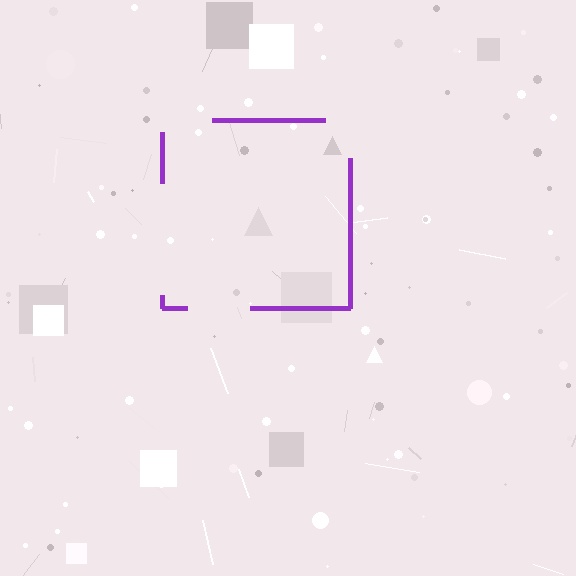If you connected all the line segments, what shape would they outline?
They would outline a square.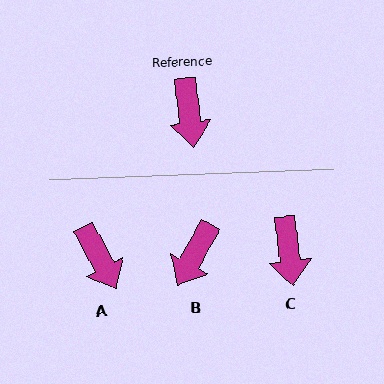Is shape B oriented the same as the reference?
No, it is off by about 36 degrees.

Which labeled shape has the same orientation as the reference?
C.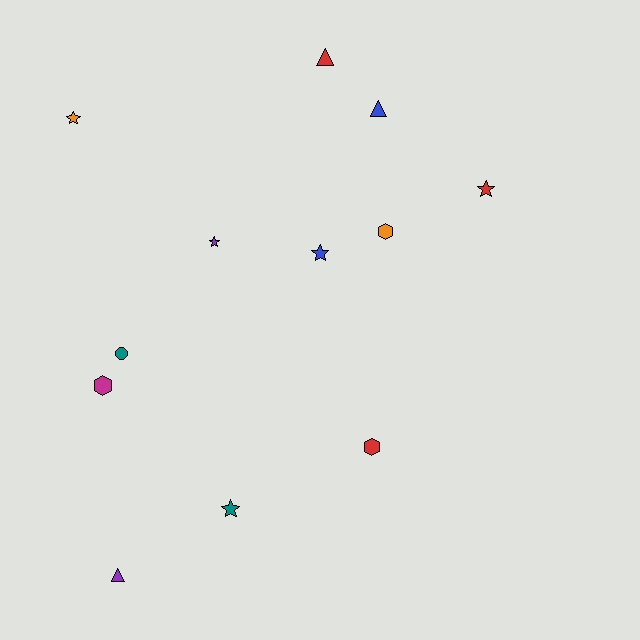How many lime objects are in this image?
There are no lime objects.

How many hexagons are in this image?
There are 3 hexagons.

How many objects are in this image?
There are 12 objects.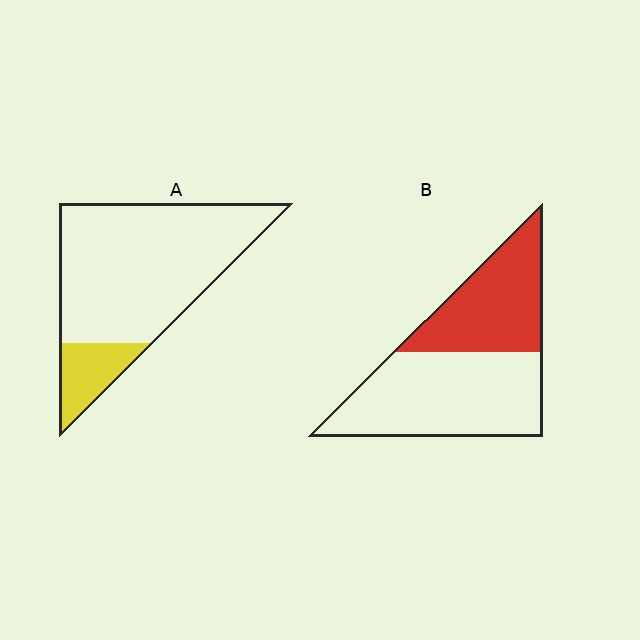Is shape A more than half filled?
No.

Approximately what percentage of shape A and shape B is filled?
A is approximately 15% and B is approximately 40%.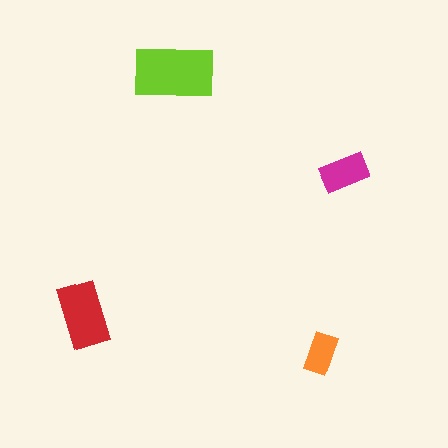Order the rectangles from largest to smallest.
the lime one, the red one, the magenta one, the orange one.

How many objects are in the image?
There are 4 objects in the image.